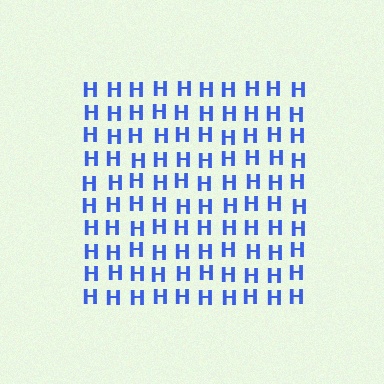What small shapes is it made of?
It is made of small letter H's.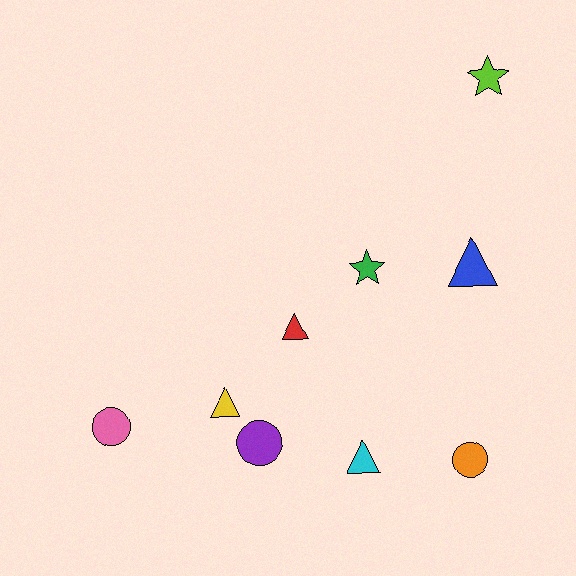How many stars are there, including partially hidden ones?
There are 2 stars.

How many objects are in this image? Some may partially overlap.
There are 9 objects.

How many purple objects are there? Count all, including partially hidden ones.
There is 1 purple object.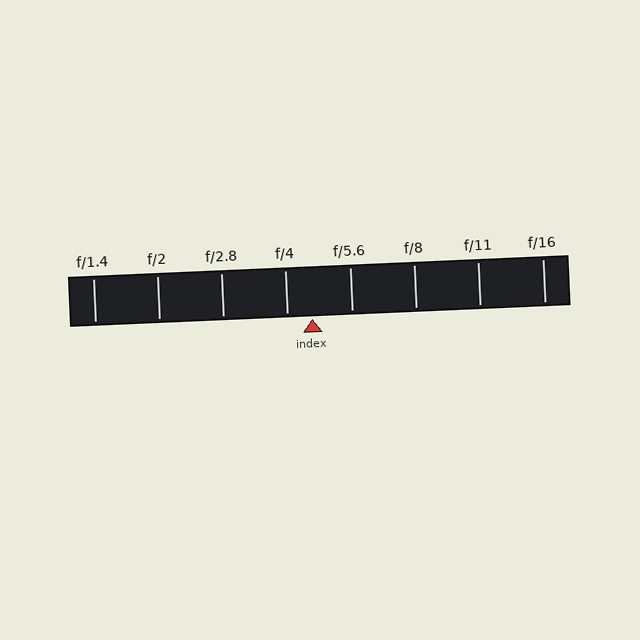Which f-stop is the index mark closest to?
The index mark is closest to f/4.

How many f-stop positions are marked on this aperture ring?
There are 8 f-stop positions marked.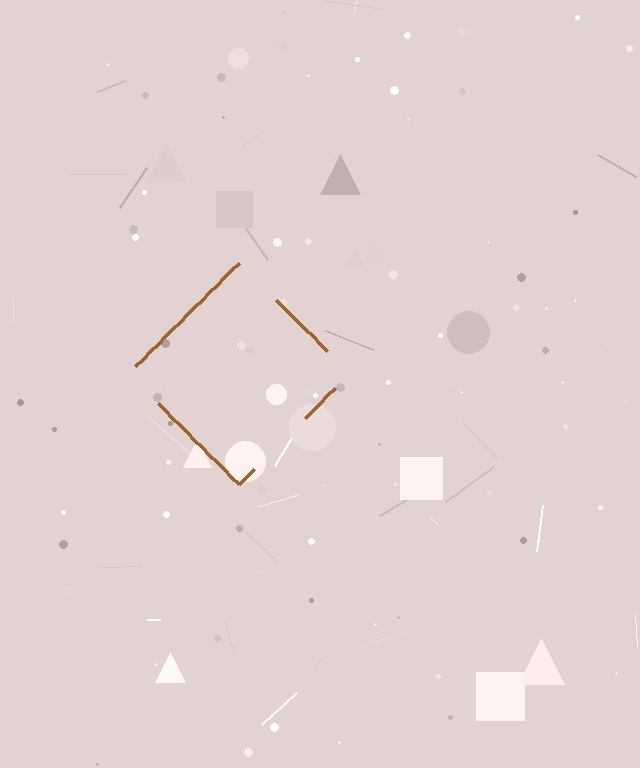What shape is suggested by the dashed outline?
The dashed outline suggests a diamond.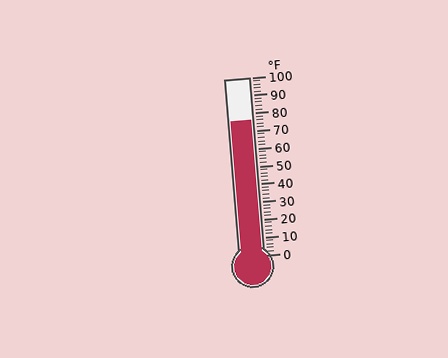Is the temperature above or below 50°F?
The temperature is above 50°F.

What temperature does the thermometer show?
The thermometer shows approximately 76°F.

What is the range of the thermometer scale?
The thermometer scale ranges from 0°F to 100°F.